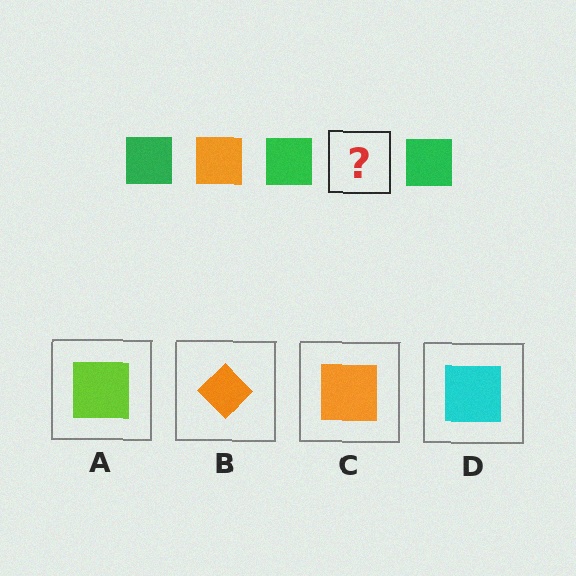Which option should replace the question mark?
Option C.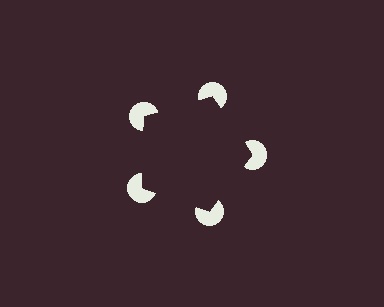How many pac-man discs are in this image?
There are 5 — one at each vertex of the illusory pentagon.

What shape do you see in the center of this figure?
An illusory pentagon — its edges are inferred from the aligned wedge cuts in the pac-man discs, not physically drawn.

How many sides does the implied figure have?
5 sides.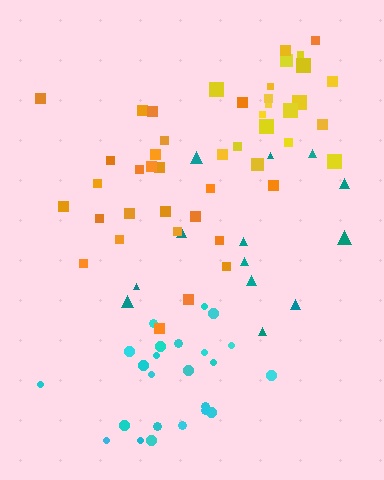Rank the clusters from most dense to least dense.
yellow, cyan, orange, teal.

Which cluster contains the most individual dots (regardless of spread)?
Orange (26).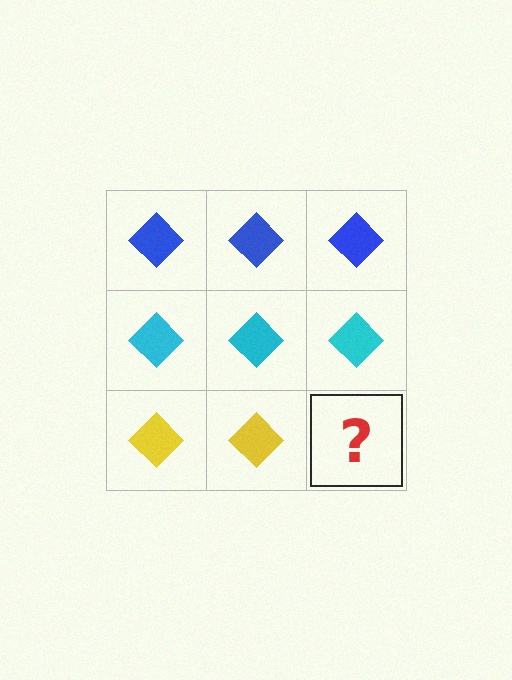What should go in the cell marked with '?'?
The missing cell should contain a yellow diamond.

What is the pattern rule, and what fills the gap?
The rule is that each row has a consistent color. The gap should be filled with a yellow diamond.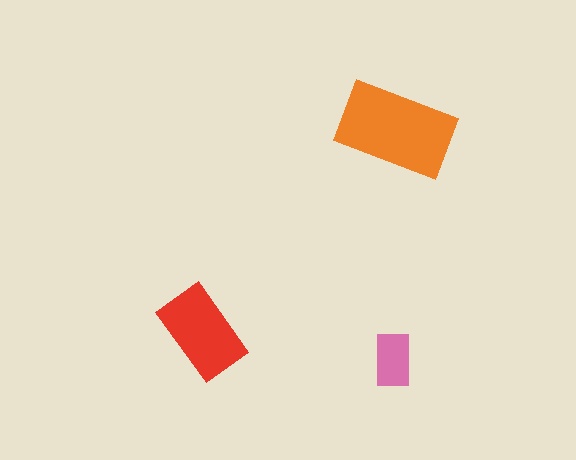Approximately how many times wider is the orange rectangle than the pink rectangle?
About 2 times wider.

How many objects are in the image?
There are 3 objects in the image.